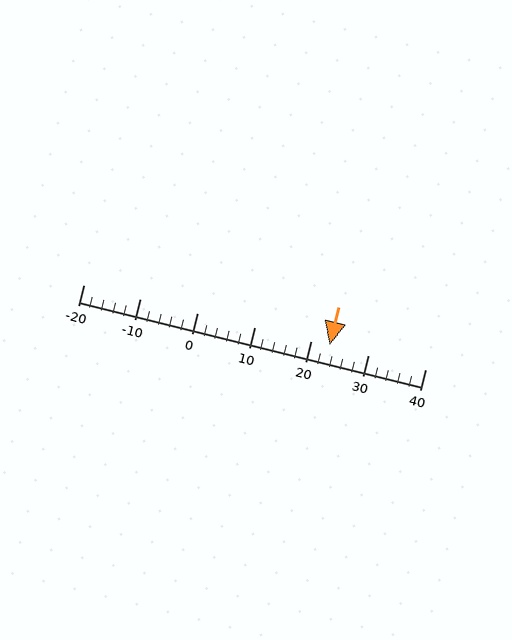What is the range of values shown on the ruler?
The ruler shows values from -20 to 40.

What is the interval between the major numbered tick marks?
The major tick marks are spaced 10 units apart.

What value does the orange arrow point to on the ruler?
The orange arrow points to approximately 23.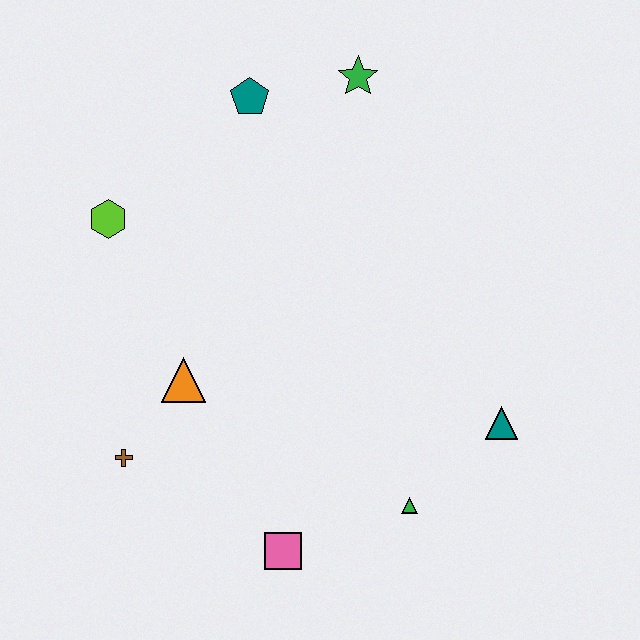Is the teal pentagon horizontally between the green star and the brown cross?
Yes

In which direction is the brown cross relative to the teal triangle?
The brown cross is to the left of the teal triangle.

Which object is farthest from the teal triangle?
The lime hexagon is farthest from the teal triangle.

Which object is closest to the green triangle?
The teal triangle is closest to the green triangle.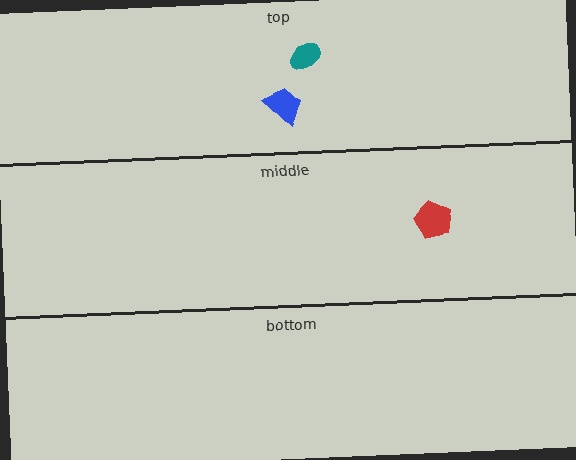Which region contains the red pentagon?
The middle region.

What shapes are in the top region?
The teal ellipse, the blue trapezoid.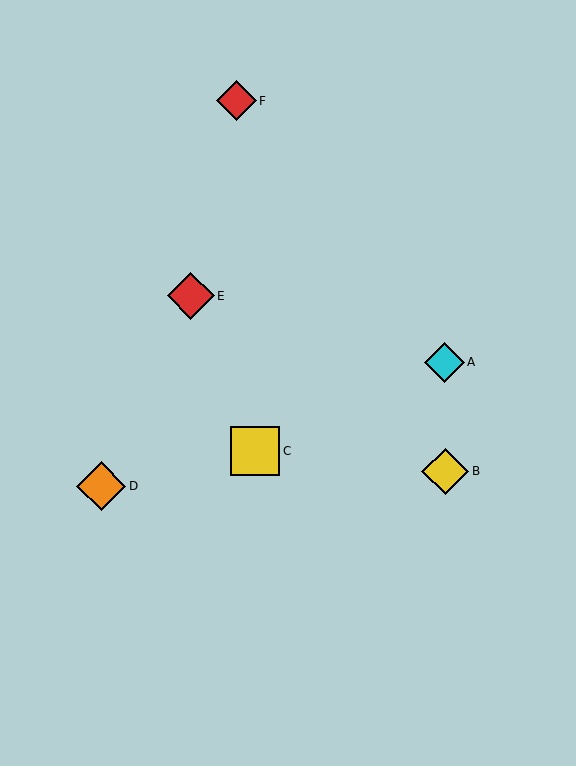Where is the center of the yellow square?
The center of the yellow square is at (255, 451).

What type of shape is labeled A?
Shape A is a cyan diamond.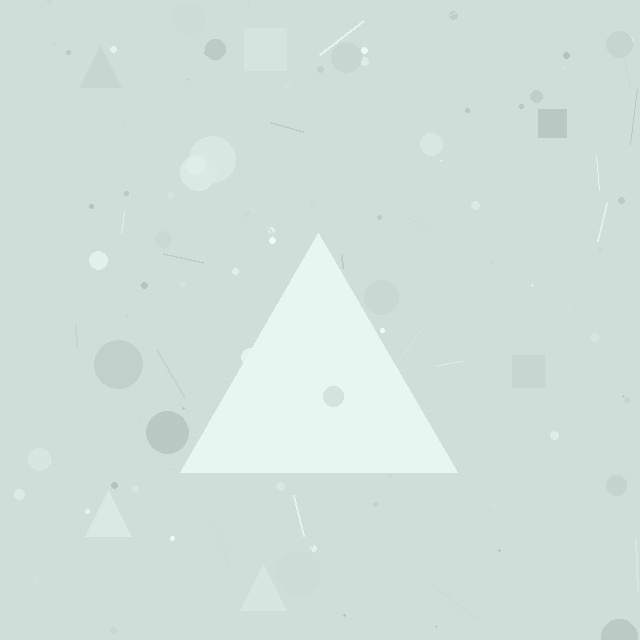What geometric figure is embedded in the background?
A triangle is embedded in the background.